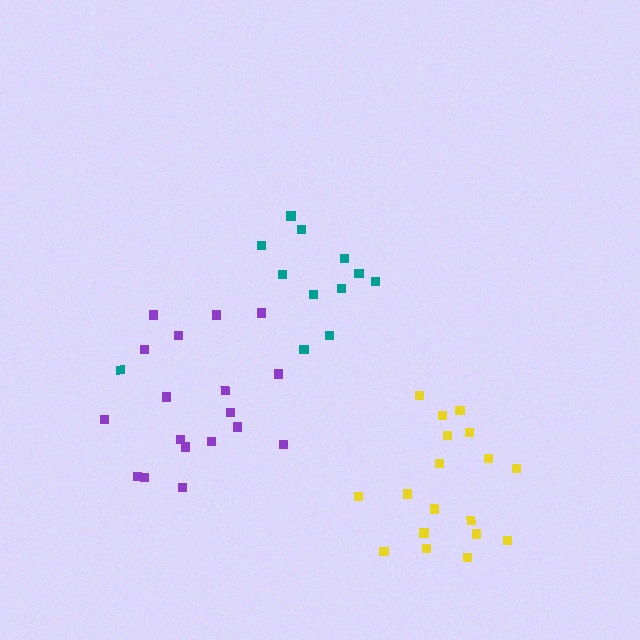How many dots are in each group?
Group 1: 18 dots, Group 2: 12 dots, Group 3: 18 dots (48 total).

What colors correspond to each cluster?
The clusters are colored: purple, teal, yellow.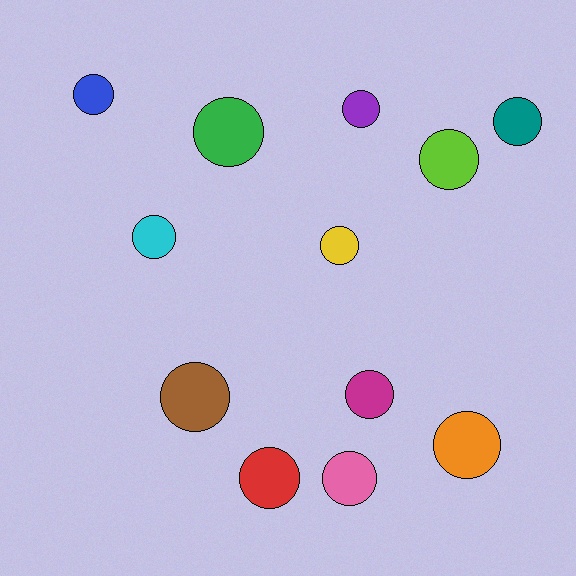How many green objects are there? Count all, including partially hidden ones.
There is 1 green object.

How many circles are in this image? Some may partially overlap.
There are 12 circles.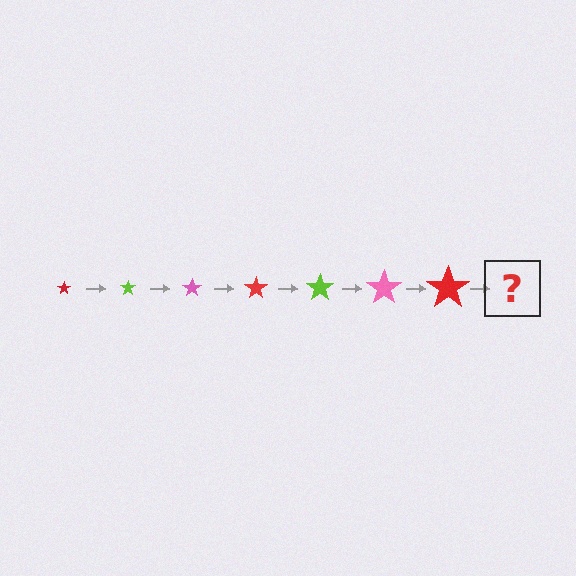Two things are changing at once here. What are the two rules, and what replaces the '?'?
The two rules are that the star grows larger each step and the color cycles through red, lime, and pink. The '?' should be a lime star, larger than the previous one.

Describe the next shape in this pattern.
It should be a lime star, larger than the previous one.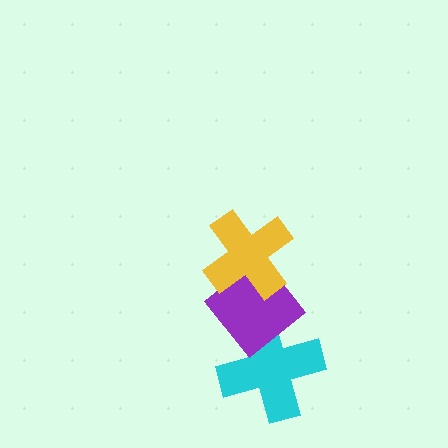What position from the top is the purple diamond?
The purple diamond is 2nd from the top.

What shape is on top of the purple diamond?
The yellow cross is on top of the purple diamond.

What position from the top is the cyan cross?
The cyan cross is 3rd from the top.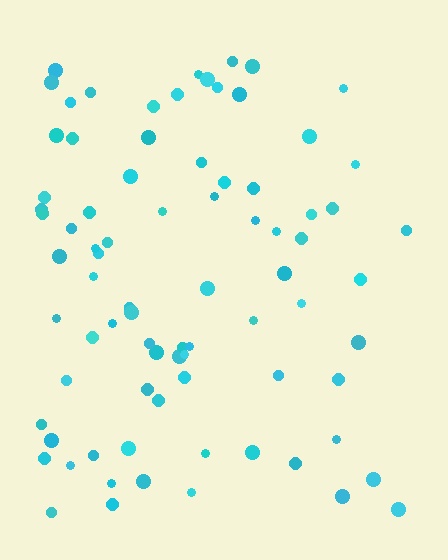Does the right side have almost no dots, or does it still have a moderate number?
Still a moderate number, just noticeably fewer than the left.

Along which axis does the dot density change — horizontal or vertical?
Horizontal.